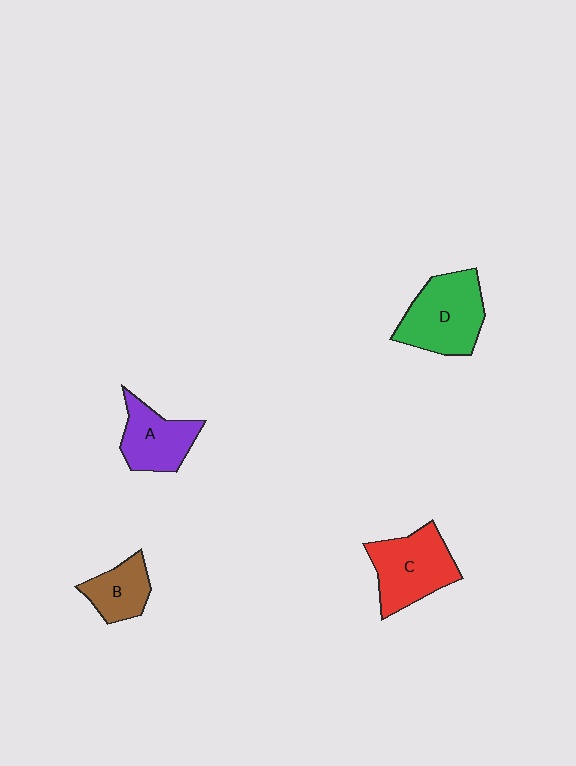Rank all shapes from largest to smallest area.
From largest to smallest: D (green), C (red), A (purple), B (brown).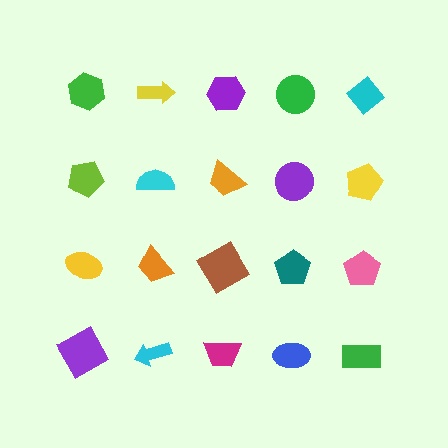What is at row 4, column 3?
A magenta trapezoid.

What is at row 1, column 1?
A green hexagon.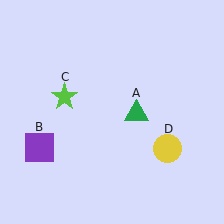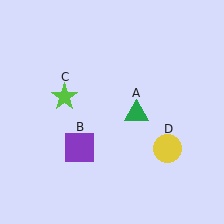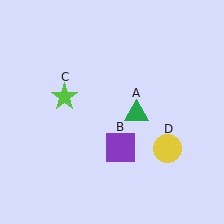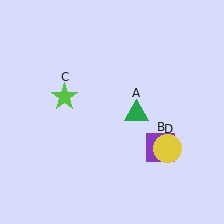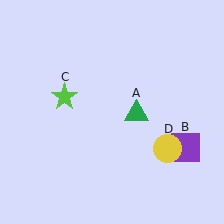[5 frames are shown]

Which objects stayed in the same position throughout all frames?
Green triangle (object A) and lime star (object C) and yellow circle (object D) remained stationary.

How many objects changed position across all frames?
1 object changed position: purple square (object B).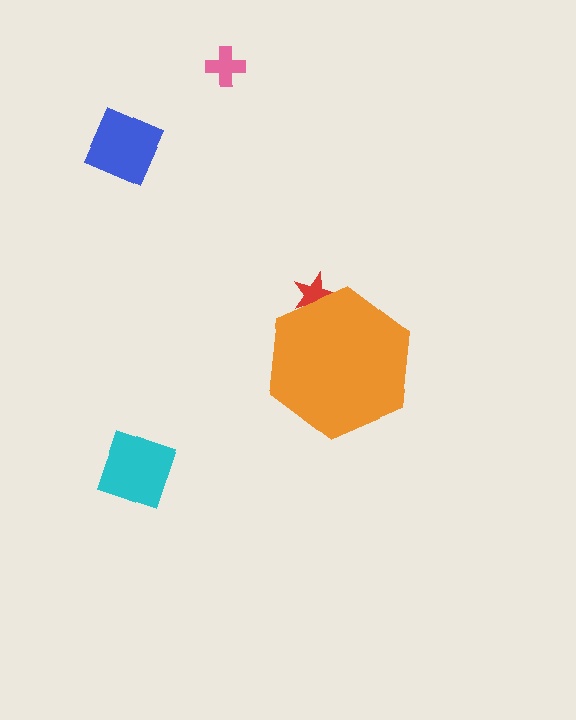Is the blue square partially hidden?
No, the blue square is fully visible.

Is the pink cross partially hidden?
No, the pink cross is fully visible.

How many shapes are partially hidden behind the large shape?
1 shape is partially hidden.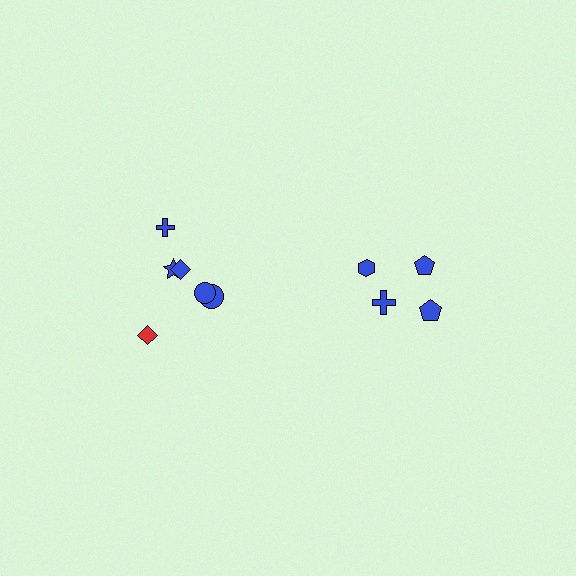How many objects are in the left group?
There are 6 objects.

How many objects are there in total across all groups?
There are 10 objects.